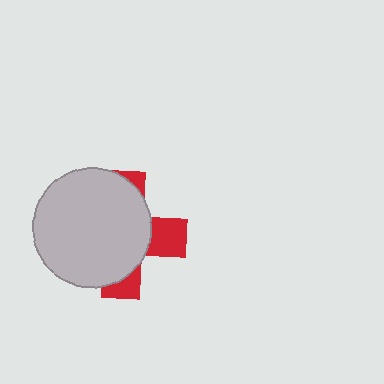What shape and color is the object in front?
The object in front is a light gray circle.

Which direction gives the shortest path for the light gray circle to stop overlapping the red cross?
Moving left gives the shortest separation.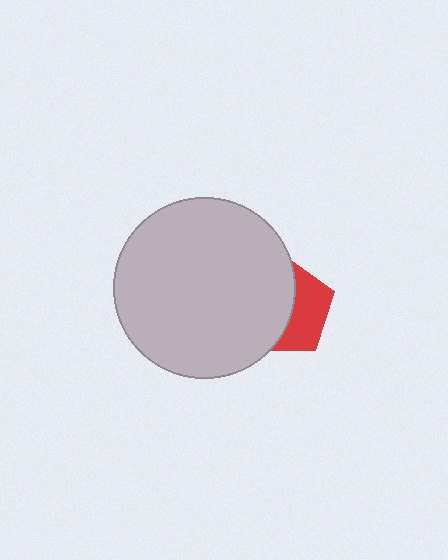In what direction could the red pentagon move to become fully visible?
The red pentagon could move right. That would shift it out from behind the light gray circle entirely.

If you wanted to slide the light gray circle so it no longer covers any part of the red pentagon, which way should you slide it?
Slide it left — that is the most direct way to separate the two shapes.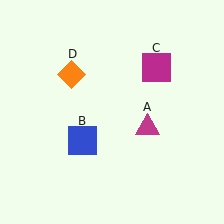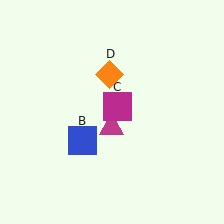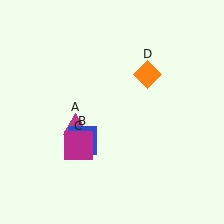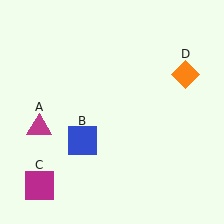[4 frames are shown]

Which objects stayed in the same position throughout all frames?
Blue square (object B) remained stationary.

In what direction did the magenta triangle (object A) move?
The magenta triangle (object A) moved left.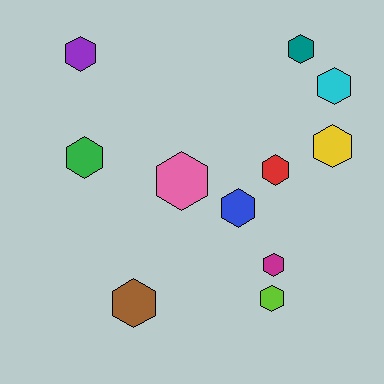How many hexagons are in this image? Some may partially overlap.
There are 11 hexagons.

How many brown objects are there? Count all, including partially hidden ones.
There is 1 brown object.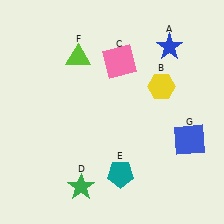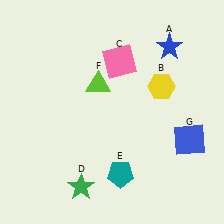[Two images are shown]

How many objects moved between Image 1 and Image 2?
1 object moved between the two images.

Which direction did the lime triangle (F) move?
The lime triangle (F) moved down.